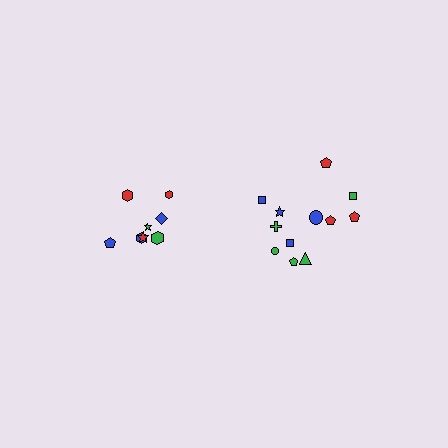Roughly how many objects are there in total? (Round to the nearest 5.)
Roughly 20 objects in total.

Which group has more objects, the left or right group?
The right group.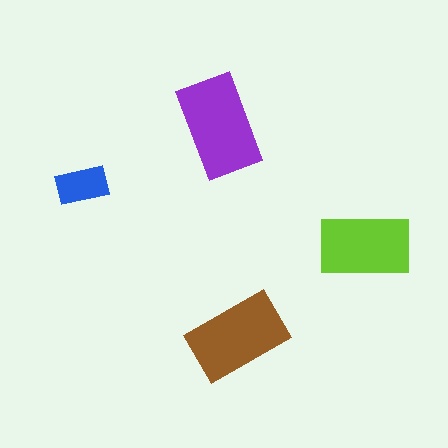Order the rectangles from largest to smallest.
the purple one, the brown one, the lime one, the blue one.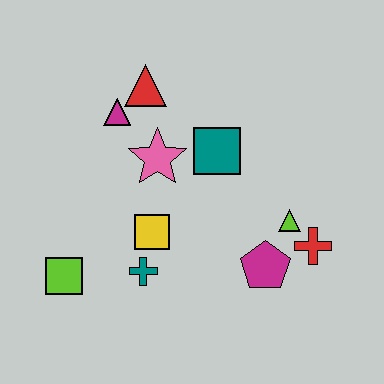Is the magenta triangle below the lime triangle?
No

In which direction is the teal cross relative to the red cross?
The teal cross is to the left of the red cross.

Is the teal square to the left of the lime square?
No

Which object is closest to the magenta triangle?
The red triangle is closest to the magenta triangle.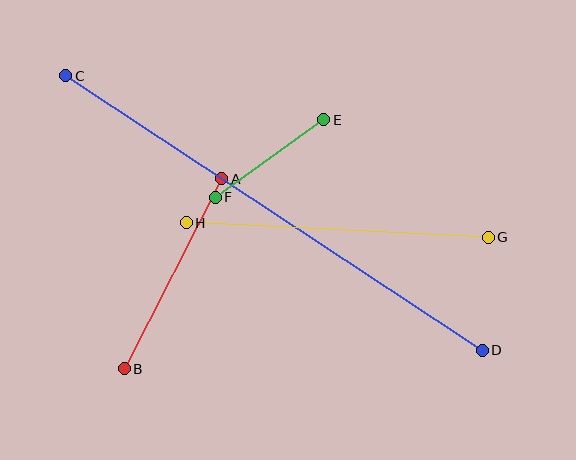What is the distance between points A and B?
The distance is approximately 213 pixels.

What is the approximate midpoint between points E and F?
The midpoint is at approximately (269, 158) pixels.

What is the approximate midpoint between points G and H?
The midpoint is at approximately (337, 230) pixels.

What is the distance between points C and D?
The distance is approximately 499 pixels.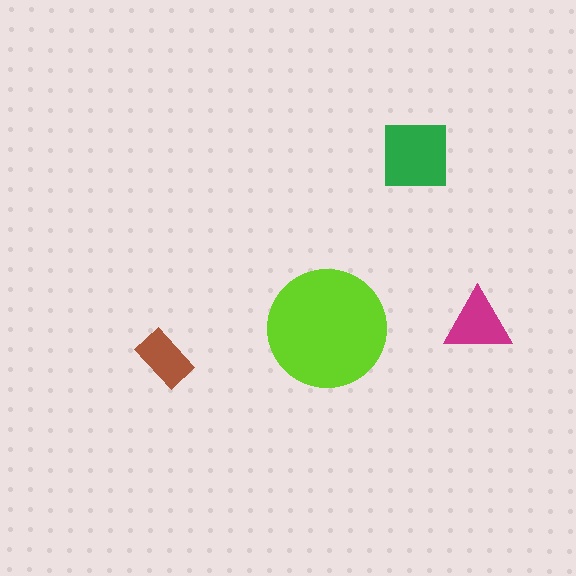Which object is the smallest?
The brown rectangle.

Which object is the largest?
The lime circle.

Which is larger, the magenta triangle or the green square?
The green square.